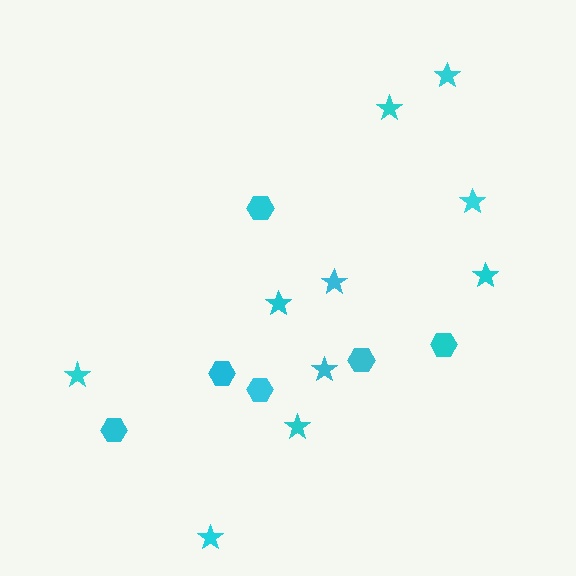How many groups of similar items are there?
There are 2 groups: one group of stars (10) and one group of hexagons (6).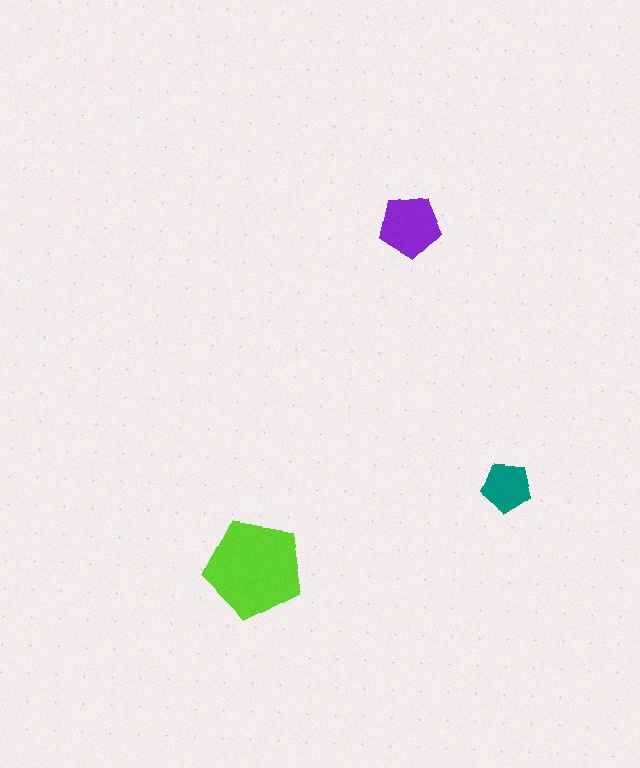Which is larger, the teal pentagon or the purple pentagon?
The purple one.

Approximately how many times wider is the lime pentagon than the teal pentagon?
About 2 times wider.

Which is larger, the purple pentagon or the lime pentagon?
The lime one.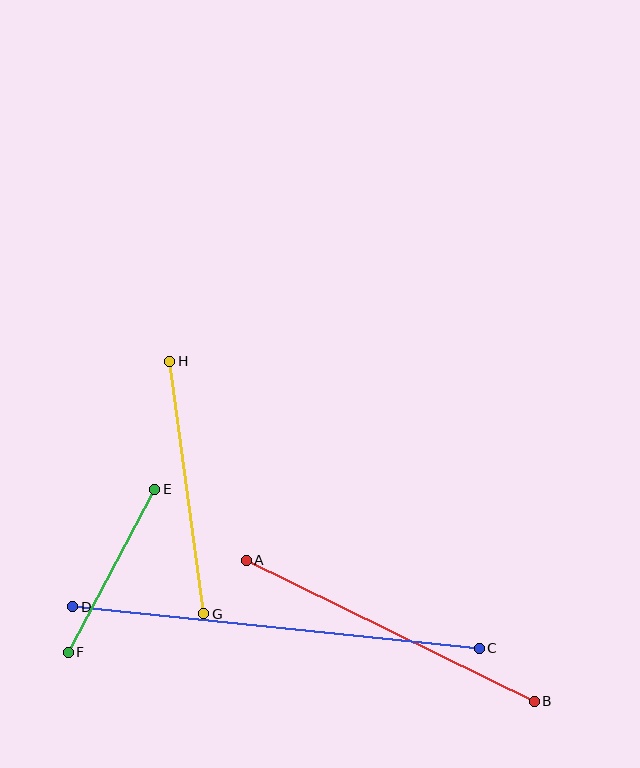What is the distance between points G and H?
The distance is approximately 255 pixels.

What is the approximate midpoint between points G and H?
The midpoint is at approximately (187, 488) pixels.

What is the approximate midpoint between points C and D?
The midpoint is at approximately (276, 627) pixels.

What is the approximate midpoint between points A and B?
The midpoint is at approximately (390, 631) pixels.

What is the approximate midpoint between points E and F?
The midpoint is at approximately (111, 571) pixels.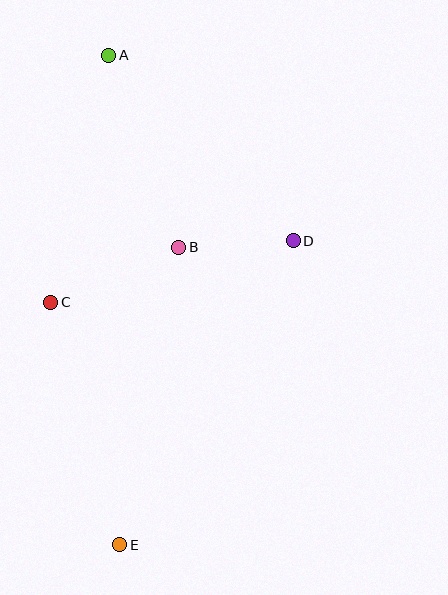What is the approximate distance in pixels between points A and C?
The distance between A and C is approximately 254 pixels.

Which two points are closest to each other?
Points B and D are closest to each other.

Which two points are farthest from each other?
Points A and E are farthest from each other.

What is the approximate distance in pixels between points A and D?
The distance between A and D is approximately 262 pixels.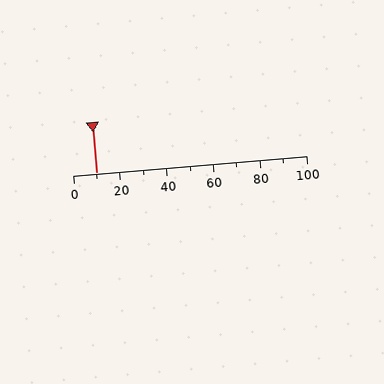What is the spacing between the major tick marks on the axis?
The major ticks are spaced 20 apart.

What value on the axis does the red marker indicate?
The marker indicates approximately 10.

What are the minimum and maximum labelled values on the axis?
The axis runs from 0 to 100.